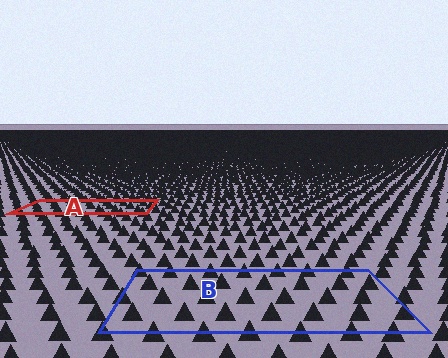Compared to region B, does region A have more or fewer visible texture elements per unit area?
Region A has more texture elements per unit area — they are packed more densely because it is farther away.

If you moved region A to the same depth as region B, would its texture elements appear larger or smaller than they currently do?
They would appear larger. At a closer depth, the same texture elements are projected at a bigger on-screen size.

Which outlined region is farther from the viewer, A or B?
Region A is farther from the viewer — the texture elements inside it appear smaller and more densely packed.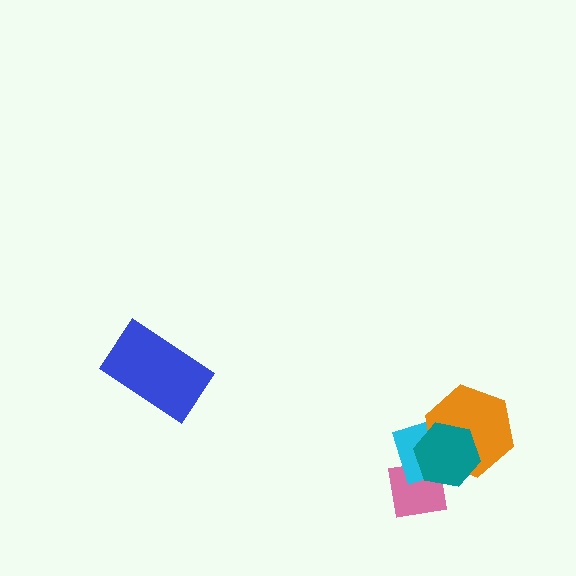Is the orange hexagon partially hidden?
Yes, it is partially covered by another shape.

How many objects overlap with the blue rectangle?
0 objects overlap with the blue rectangle.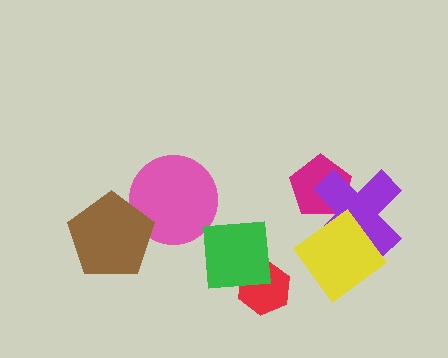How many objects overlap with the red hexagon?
1 object overlaps with the red hexagon.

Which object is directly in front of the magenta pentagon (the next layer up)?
The purple cross is directly in front of the magenta pentagon.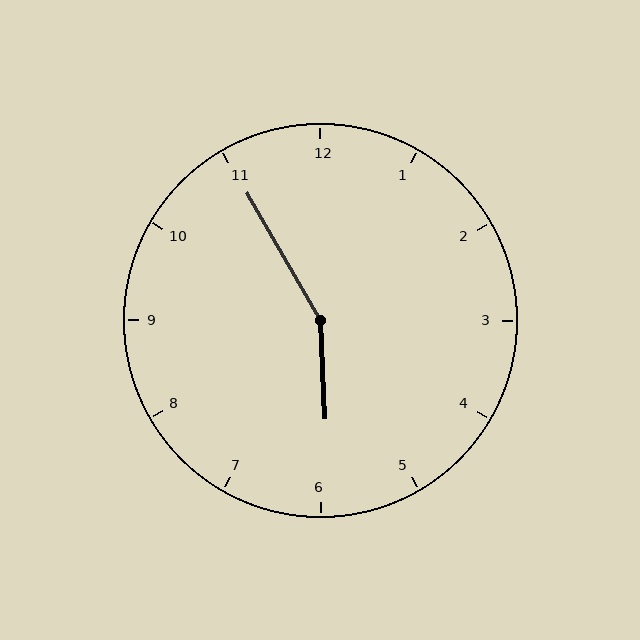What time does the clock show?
5:55.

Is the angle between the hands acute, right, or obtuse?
It is obtuse.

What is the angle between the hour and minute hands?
Approximately 152 degrees.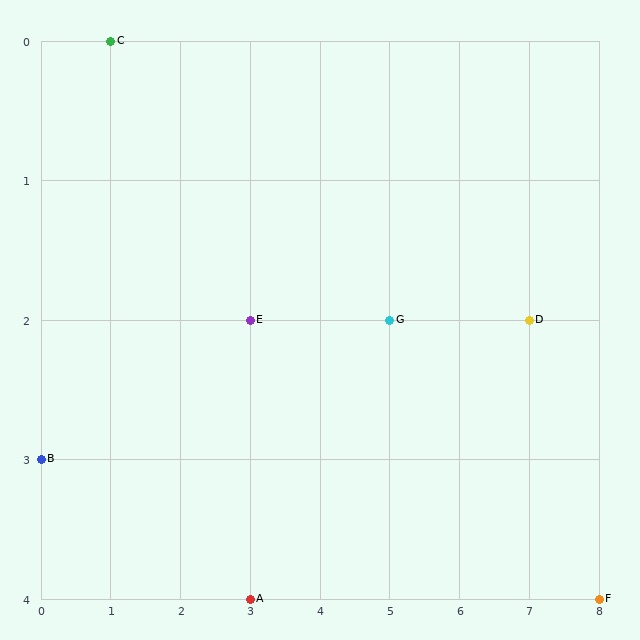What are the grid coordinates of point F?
Point F is at grid coordinates (8, 4).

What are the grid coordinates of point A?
Point A is at grid coordinates (3, 4).